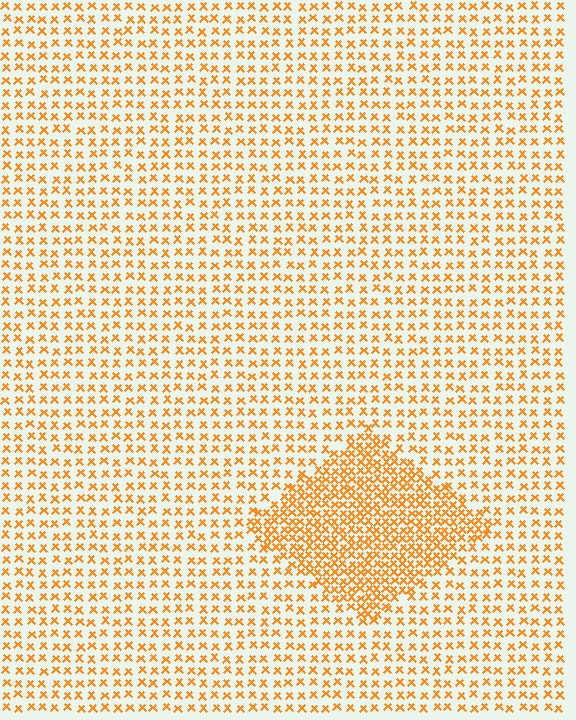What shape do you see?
I see a diamond.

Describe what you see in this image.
The image contains small orange elements arranged at two different densities. A diamond-shaped region is visible where the elements are more densely packed than the surrounding area.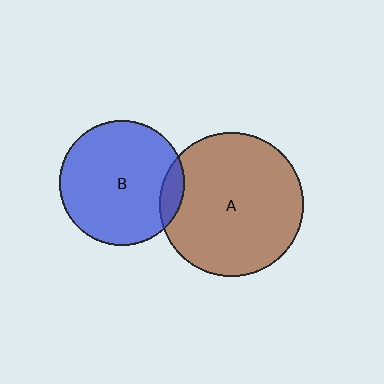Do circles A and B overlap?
Yes.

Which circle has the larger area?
Circle A (brown).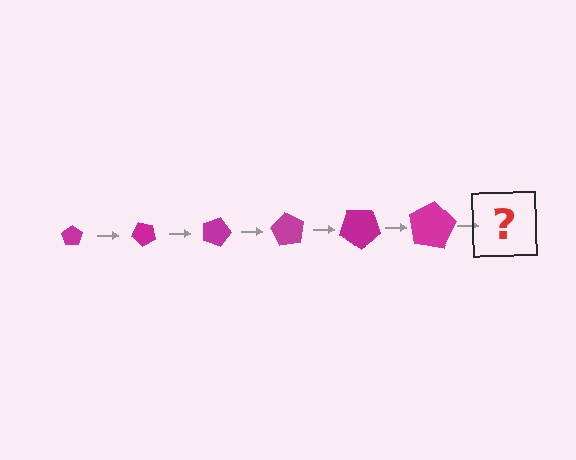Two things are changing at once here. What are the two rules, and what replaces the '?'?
The two rules are that the pentagon grows larger each step and it rotates 45 degrees each step. The '?' should be a pentagon, larger than the previous one and rotated 270 degrees from the start.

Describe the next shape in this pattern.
It should be a pentagon, larger than the previous one and rotated 270 degrees from the start.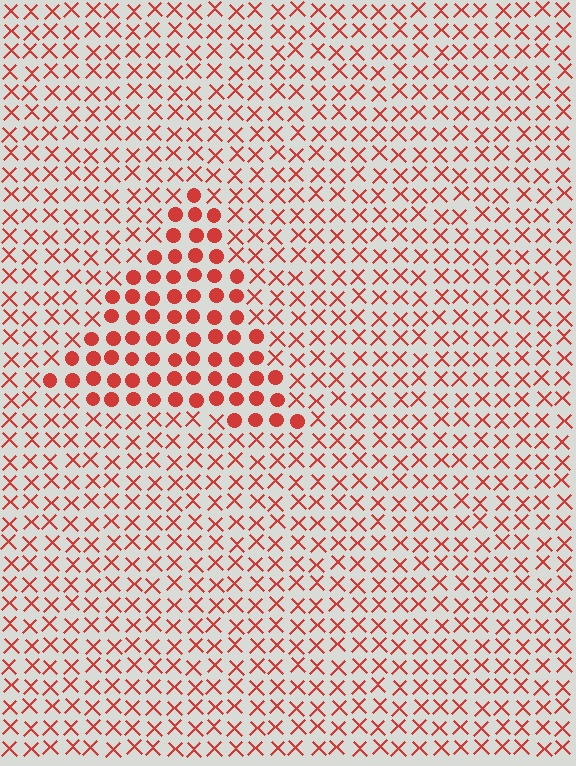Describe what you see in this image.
The image is filled with small red elements arranged in a uniform grid. A triangle-shaped region contains circles, while the surrounding area contains X marks. The boundary is defined purely by the change in element shape.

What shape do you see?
I see a triangle.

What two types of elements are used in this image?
The image uses circles inside the triangle region and X marks outside it.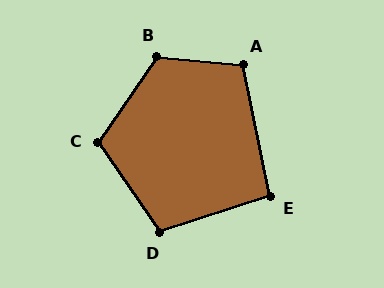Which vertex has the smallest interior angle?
E, at approximately 97 degrees.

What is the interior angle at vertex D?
Approximately 106 degrees (obtuse).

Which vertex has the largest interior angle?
B, at approximately 119 degrees.